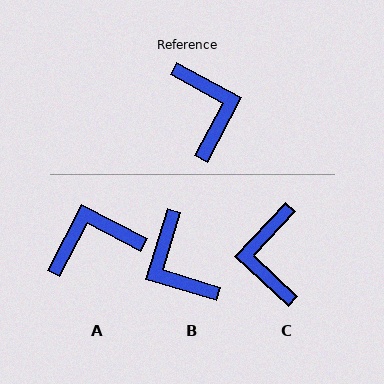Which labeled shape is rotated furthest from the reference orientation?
B, about 169 degrees away.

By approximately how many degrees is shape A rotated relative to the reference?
Approximately 90 degrees counter-clockwise.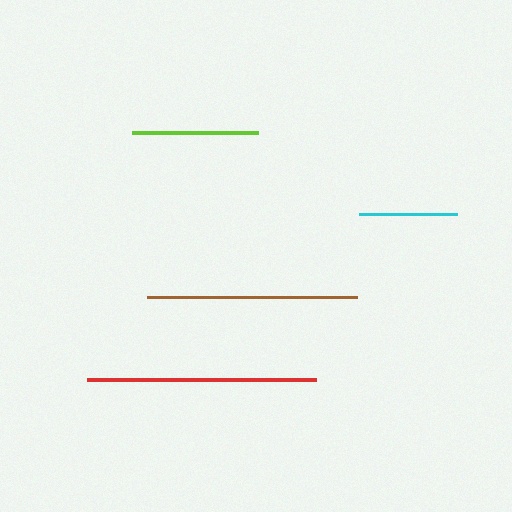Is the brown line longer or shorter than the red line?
The red line is longer than the brown line.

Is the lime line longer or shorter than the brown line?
The brown line is longer than the lime line.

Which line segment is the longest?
The red line is the longest at approximately 230 pixels.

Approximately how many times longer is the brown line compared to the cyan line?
The brown line is approximately 2.1 times the length of the cyan line.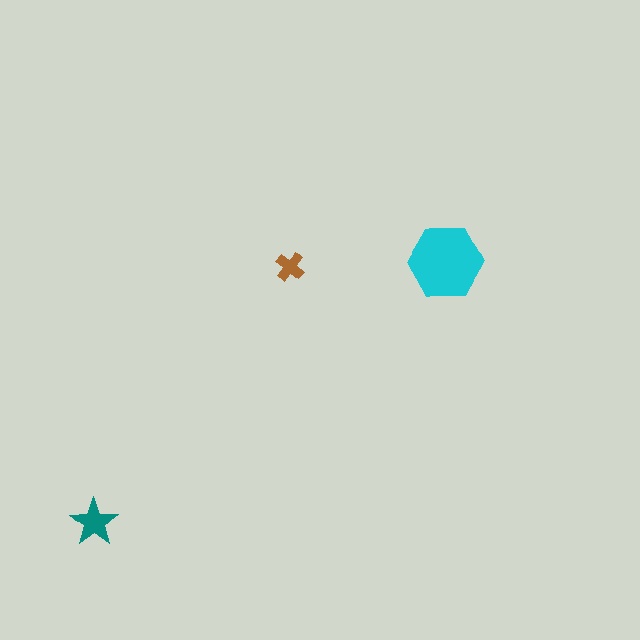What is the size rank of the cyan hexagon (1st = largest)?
1st.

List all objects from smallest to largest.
The brown cross, the teal star, the cyan hexagon.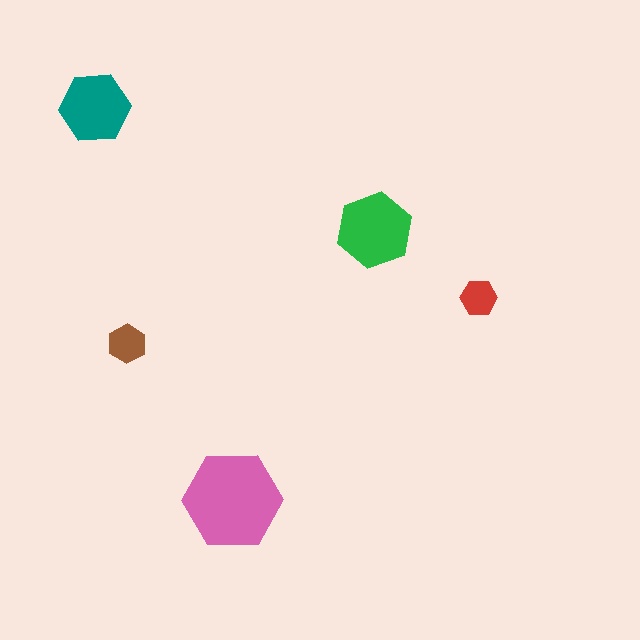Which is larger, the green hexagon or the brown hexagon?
The green one.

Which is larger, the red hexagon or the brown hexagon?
The brown one.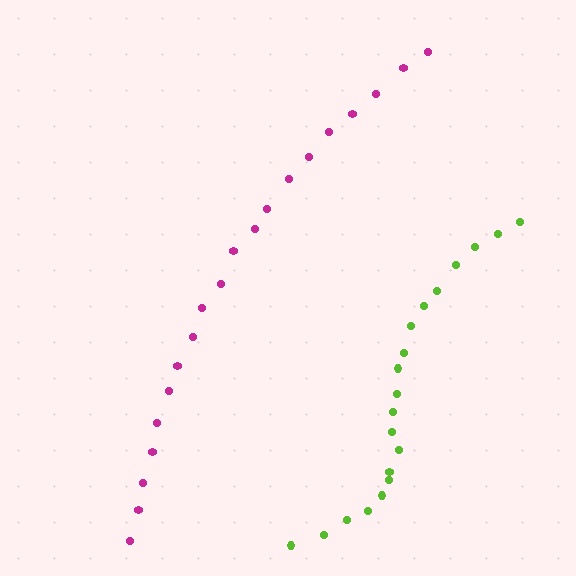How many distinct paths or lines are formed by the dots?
There are 2 distinct paths.